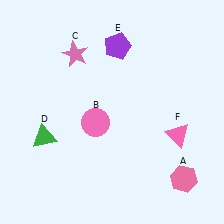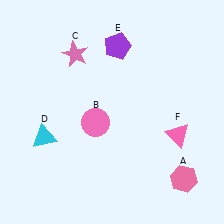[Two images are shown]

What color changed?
The triangle (D) changed from green in Image 1 to cyan in Image 2.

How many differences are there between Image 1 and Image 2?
There is 1 difference between the two images.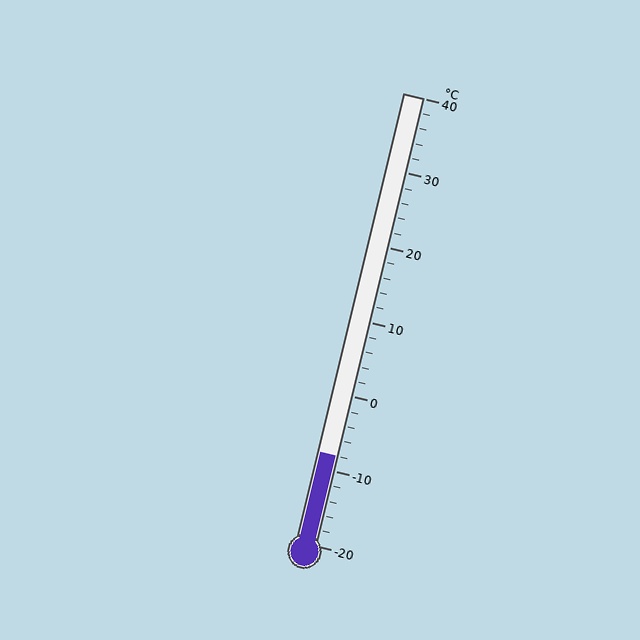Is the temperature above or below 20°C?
The temperature is below 20°C.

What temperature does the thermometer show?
The thermometer shows approximately -8°C.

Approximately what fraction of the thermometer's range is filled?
The thermometer is filled to approximately 20% of its range.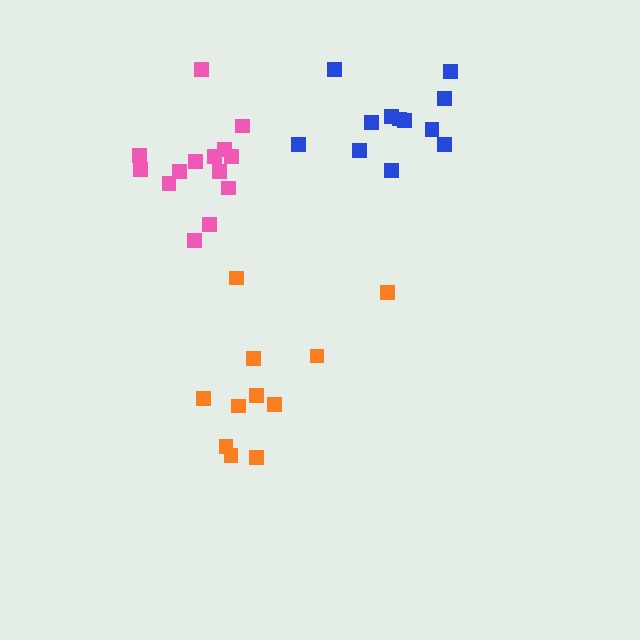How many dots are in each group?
Group 1: 12 dots, Group 2: 14 dots, Group 3: 11 dots (37 total).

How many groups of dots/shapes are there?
There are 3 groups.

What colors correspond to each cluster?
The clusters are colored: blue, pink, orange.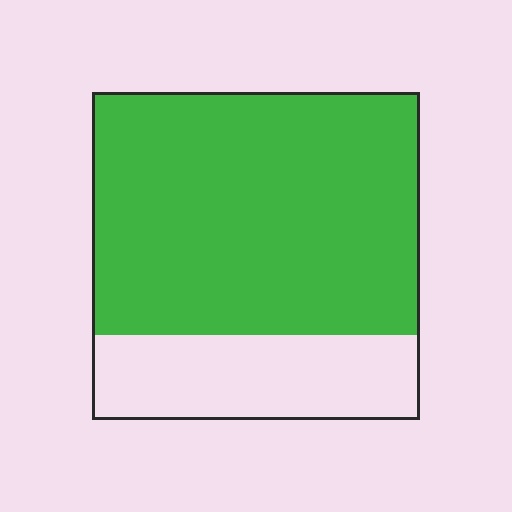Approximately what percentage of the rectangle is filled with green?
Approximately 75%.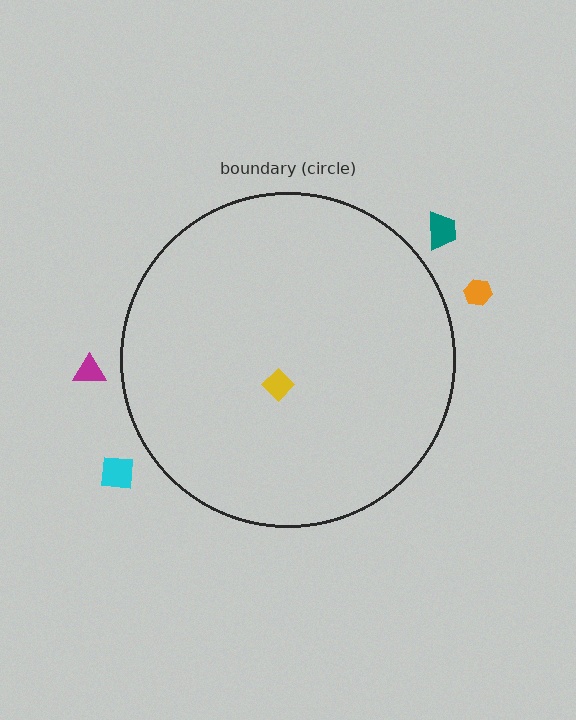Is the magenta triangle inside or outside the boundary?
Outside.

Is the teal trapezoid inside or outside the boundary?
Outside.